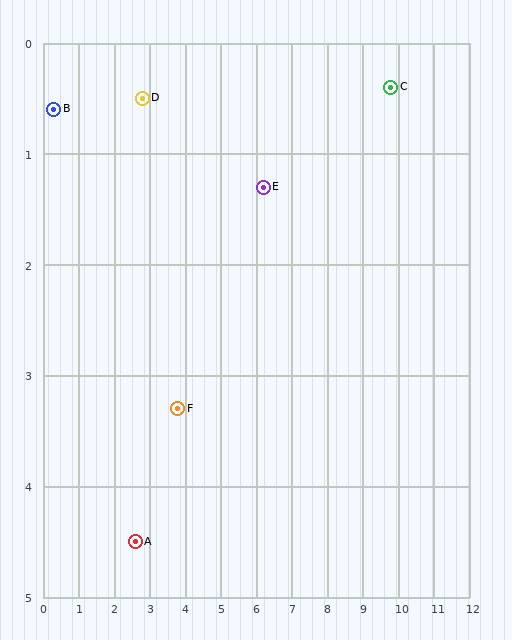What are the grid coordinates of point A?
Point A is at approximately (2.6, 4.5).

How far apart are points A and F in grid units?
Points A and F are about 1.7 grid units apart.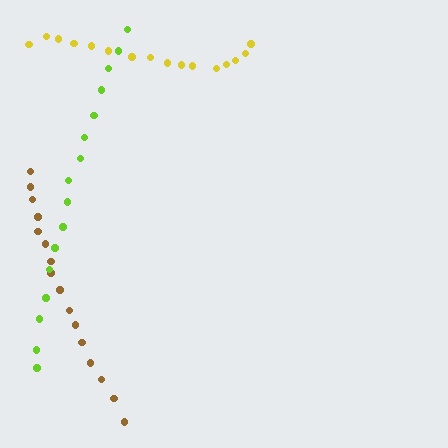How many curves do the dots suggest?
There are 3 distinct paths.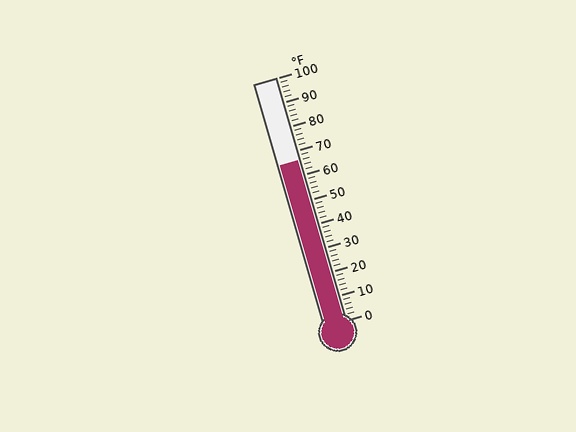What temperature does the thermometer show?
The thermometer shows approximately 66°F.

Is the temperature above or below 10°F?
The temperature is above 10°F.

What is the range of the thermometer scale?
The thermometer scale ranges from 0°F to 100°F.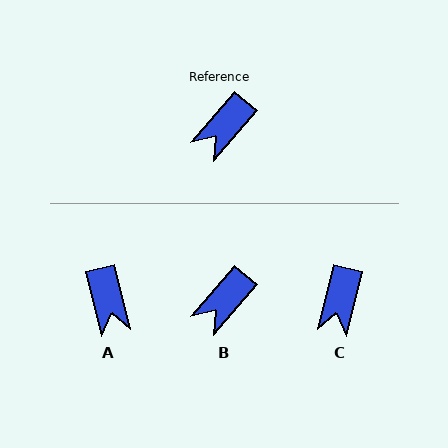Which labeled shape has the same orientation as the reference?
B.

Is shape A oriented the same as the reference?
No, it is off by about 54 degrees.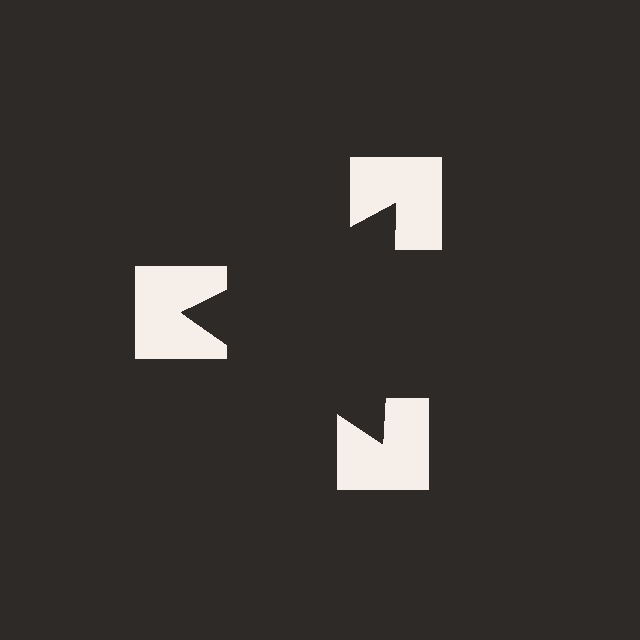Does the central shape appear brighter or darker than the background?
It typically appears slightly darker than the background, even though no actual brightness change is drawn.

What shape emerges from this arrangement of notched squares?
An illusory triangle — its edges are inferred from the aligned wedge cuts in the notched squares, not physically drawn.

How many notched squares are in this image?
There are 3 — one at each vertex of the illusory triangle.